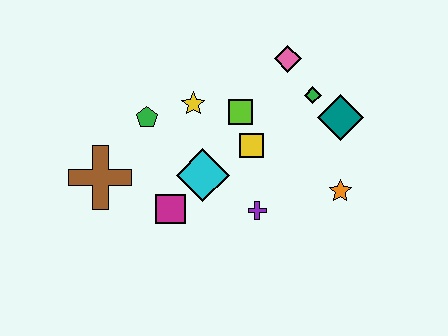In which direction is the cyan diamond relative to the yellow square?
The cyan diamond is to the left of the yellow square.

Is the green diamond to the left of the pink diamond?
No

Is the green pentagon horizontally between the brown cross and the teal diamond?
Yes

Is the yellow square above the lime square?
No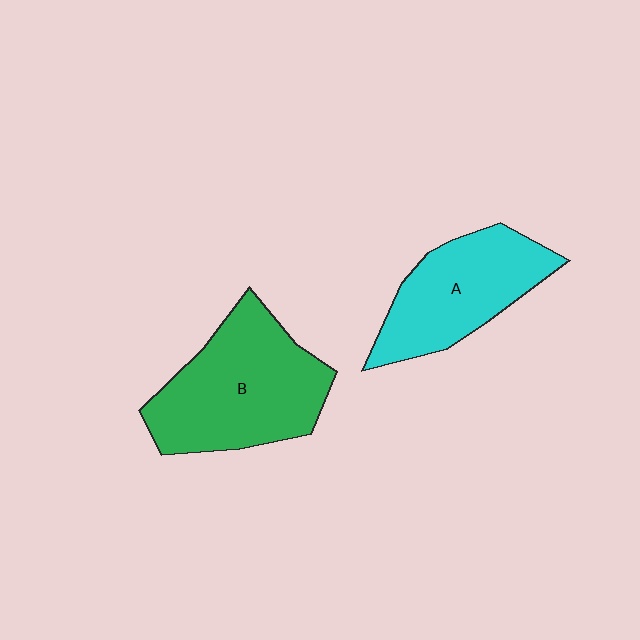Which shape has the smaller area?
Shape A (cyan).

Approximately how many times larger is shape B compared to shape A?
Approximately 1.3 times.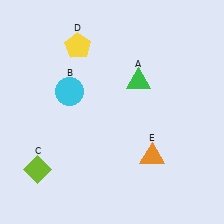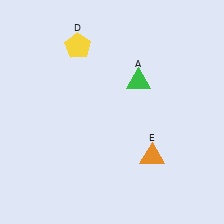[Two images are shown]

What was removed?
The cyan circle (B), the lime diamond (C) were removed in Image 2.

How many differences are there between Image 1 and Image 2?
There are 2 differences between the two images.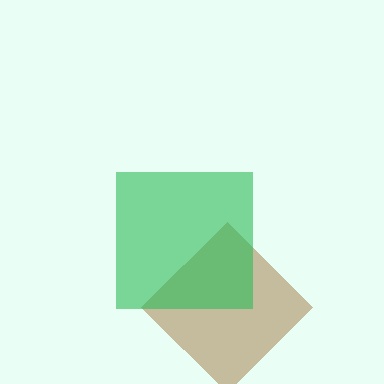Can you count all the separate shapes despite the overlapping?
Yes, there are 2 separate shapes.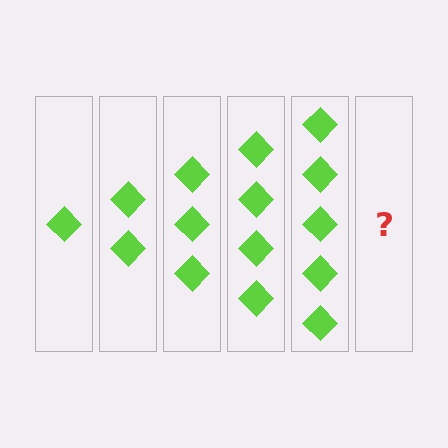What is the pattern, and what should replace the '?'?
The pattern is that each step adds one more diamond. The '?' should be 6 diamonds.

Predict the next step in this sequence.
The next step is 6 diamonds.